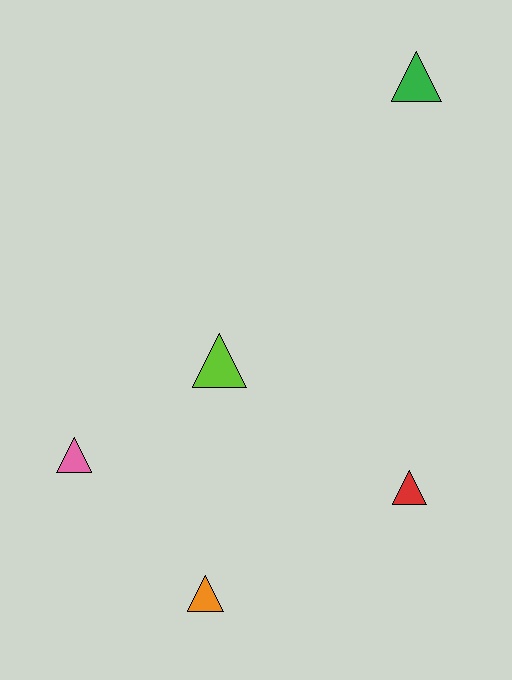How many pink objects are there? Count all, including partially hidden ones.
There is 1 pink object.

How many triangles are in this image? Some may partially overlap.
There are 5 triangles.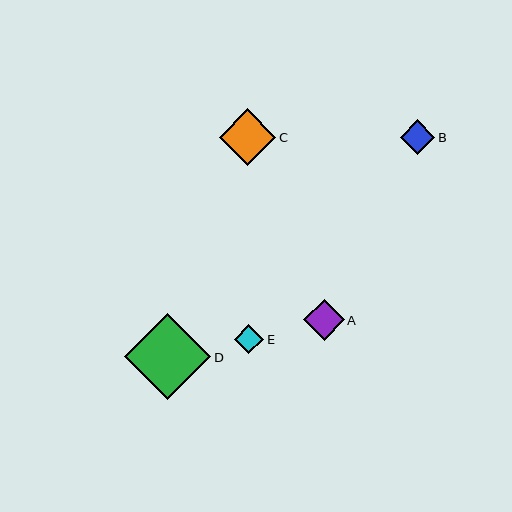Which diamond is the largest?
Diamond D is the largest with a size of approximately 86 pixels.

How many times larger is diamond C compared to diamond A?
Diamond C is approximately 1.4 times the size of diamond A.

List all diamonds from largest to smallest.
From largest to smallest: D, C, A, B, E.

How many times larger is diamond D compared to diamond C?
Diamond D is approximately 1.5 times the size of diamond C.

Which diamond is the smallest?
Diamond E is the smallest with a size of approximately 29 pixels.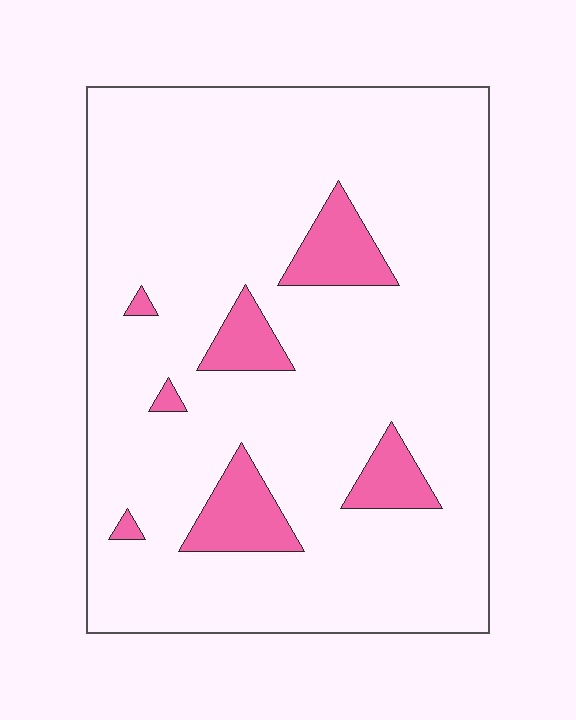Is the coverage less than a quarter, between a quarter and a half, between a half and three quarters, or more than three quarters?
Less than a quarter.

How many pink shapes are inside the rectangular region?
7.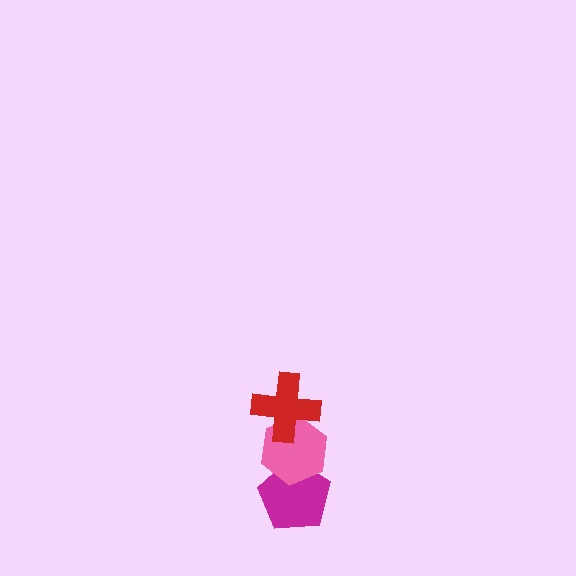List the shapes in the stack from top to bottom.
From top to bottom: the red cross, the pink hexagon, the magenta pentagon.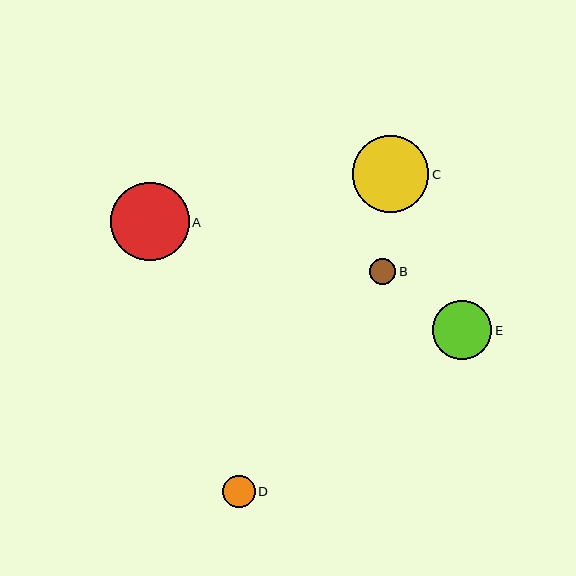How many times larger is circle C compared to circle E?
Circle C is approximately 1.3 times the size of circle E.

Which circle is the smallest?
Circle B is the smallest with a size of approximately 27 pixels.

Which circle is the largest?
Circle A is the largest with a size of approximately 78 pixels.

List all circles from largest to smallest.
From largest to smallest: A, C, E, D, B.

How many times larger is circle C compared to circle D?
Circle C is approximately 2.4 times the size of circle D.